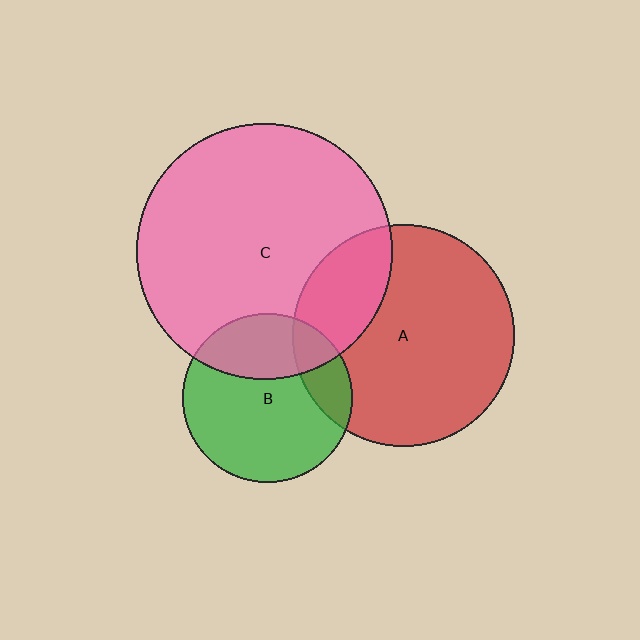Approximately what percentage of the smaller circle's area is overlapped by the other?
Approximately 25%.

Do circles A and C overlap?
Yes.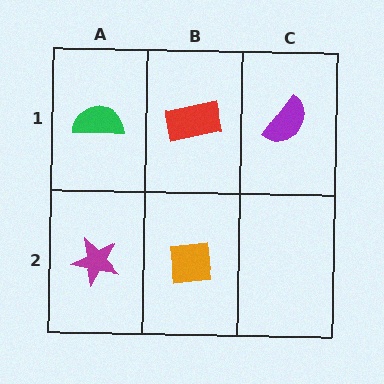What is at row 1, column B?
A red rectangle.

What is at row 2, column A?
A magenta star.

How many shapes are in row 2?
2 shapes.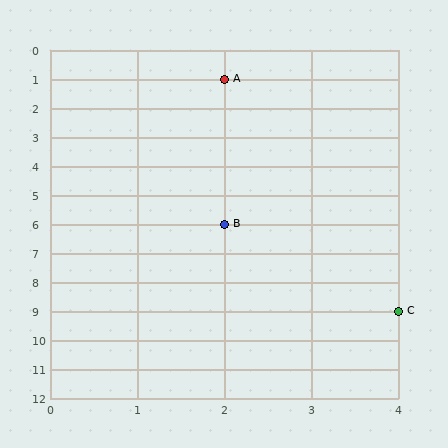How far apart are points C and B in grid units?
Points C and B are 2 columns and 3 rows apart (about 3.6 grid units diagonally).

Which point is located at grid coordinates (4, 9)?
Point C is at (4, 9).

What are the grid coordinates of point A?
Point A is at grid coordinates (2, 1).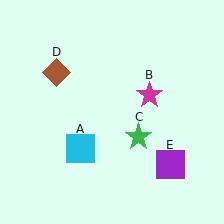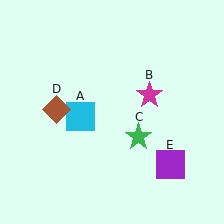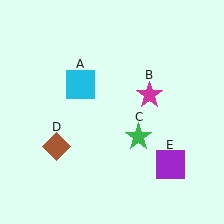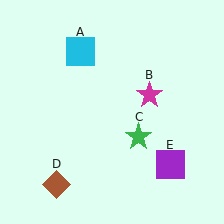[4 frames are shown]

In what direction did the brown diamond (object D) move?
The brown diamond (object D) moved down.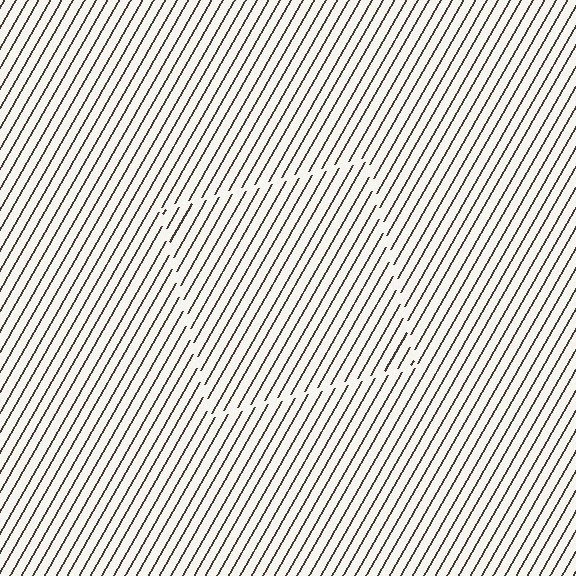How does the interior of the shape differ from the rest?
The interior of the shape contains the same grating, shifted by half a period — the contour is defined by the phase discontinuity where line-ends from the inner and outer gratings abut.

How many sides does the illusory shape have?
4 sides — the line-ends trace a square.